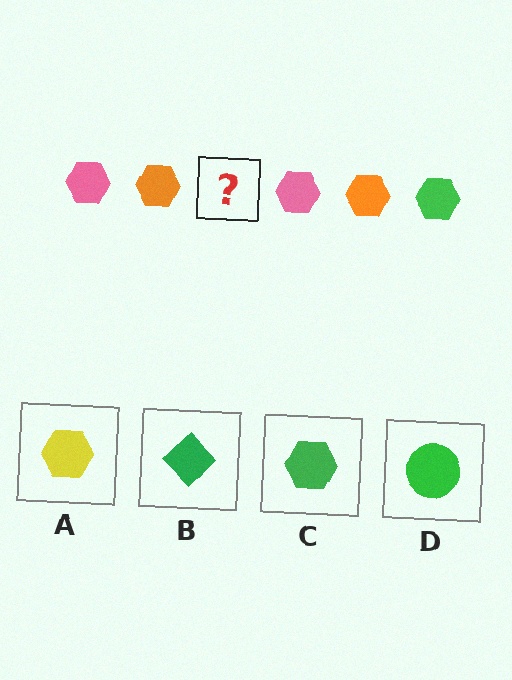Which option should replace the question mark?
Option C.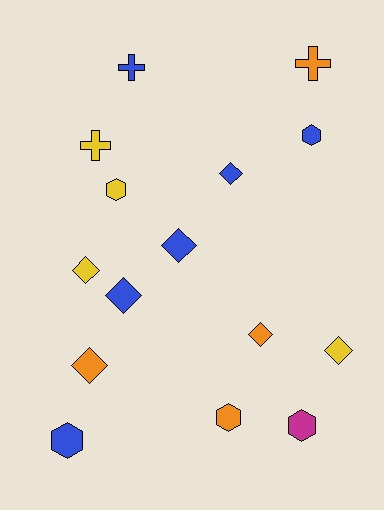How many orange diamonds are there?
There are 2 orange diamonds.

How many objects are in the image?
There are 15 objects.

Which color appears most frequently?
Blue, with 6 objects.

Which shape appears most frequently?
Diamond, with 7 objects.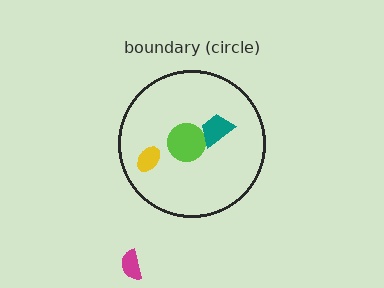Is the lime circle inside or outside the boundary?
Inside.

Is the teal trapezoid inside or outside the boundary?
Inside.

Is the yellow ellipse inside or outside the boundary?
Inside.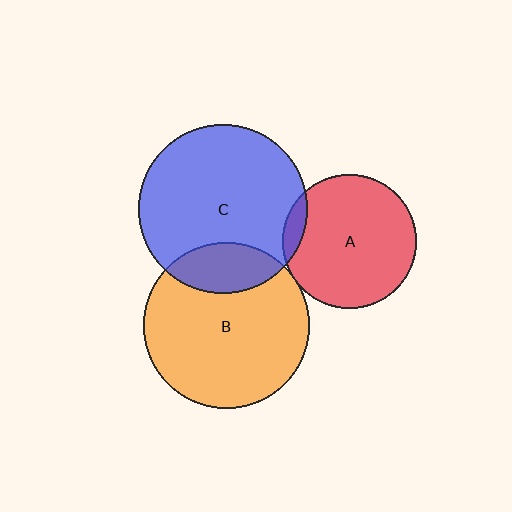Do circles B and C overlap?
Yes.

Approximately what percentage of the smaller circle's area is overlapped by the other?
Approximately 20%.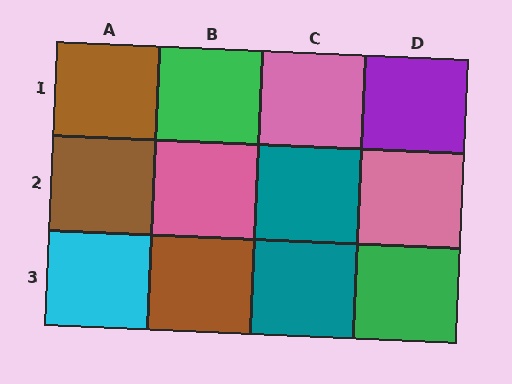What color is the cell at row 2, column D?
Pink.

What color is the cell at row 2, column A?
Brown.